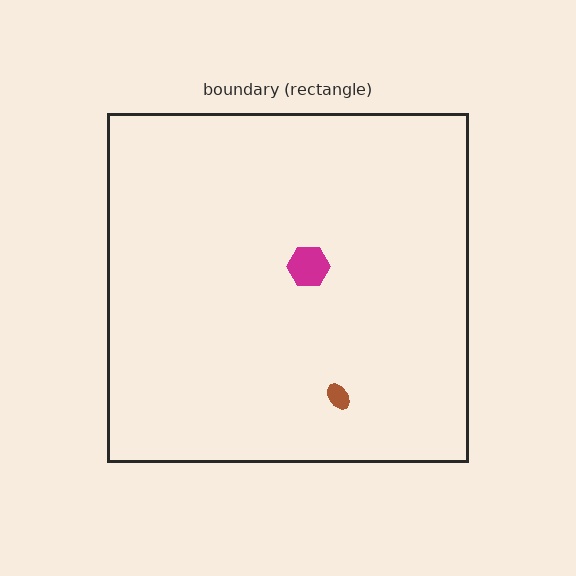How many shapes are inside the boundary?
2 inside, 0 outside.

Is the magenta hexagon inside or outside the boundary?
Inside.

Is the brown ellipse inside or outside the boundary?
Inside.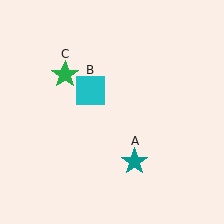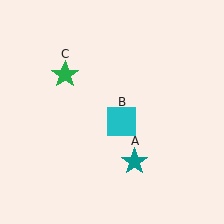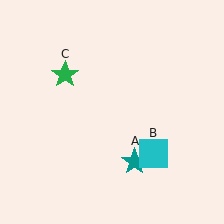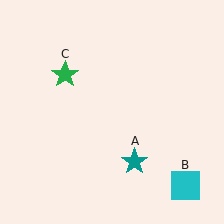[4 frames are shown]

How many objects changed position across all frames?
1 object changed position: cyan square (object B).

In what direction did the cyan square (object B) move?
The cyan square (object B) moved down and to the right.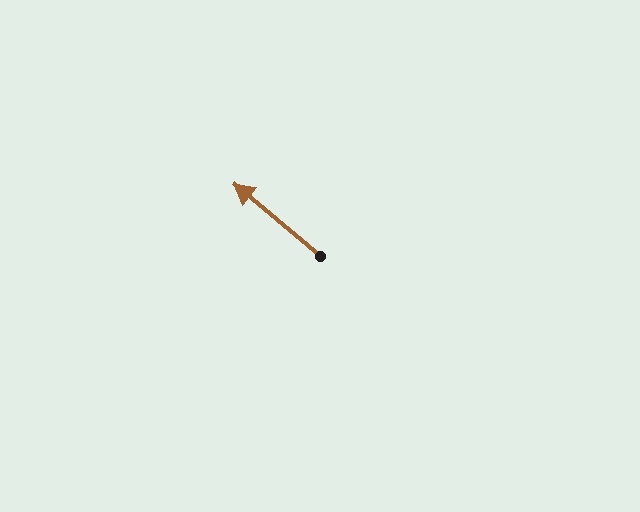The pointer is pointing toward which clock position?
Roughly 10 o'clock.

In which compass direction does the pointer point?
Northwest.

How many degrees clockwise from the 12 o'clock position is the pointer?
Approximately 310 degrees.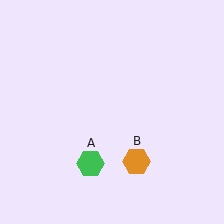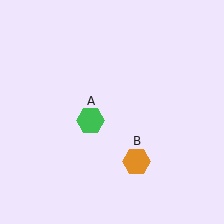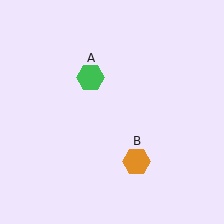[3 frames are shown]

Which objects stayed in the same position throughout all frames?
Orange hexagon (object B) remained stationary.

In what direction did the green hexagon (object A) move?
The green hexagon (object A) moved up.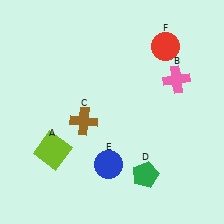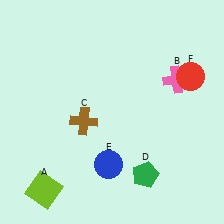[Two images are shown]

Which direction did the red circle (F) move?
The red circle (F) moved down.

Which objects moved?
The objects that moved are: the lime square (A), the red circle (F).